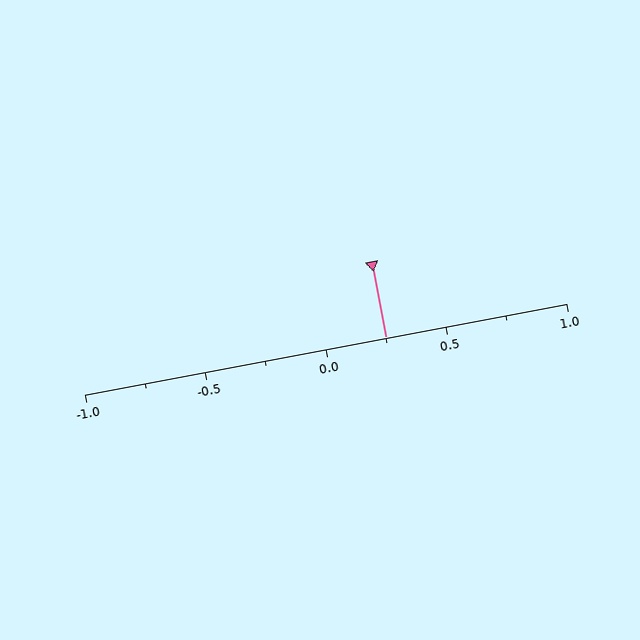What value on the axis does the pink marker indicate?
The marker indicates approximately 0.25.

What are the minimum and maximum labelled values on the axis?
The axis runs from -1.0 to 1.0.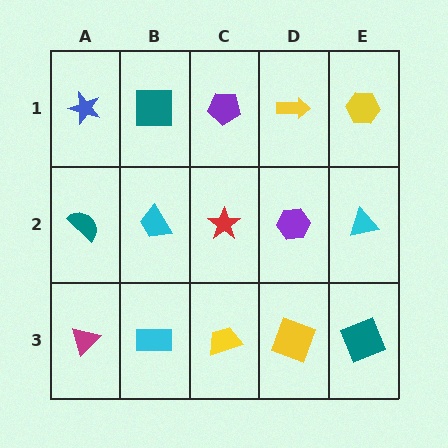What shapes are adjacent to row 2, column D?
A yellow arrow (row 1, column D), a yellow square (row 3, column D), a red star (row 2, column C), a cyan triangle (row 2, column E).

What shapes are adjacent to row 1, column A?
A teal semicircle (row 2, column A), a teal square (row 1, column B).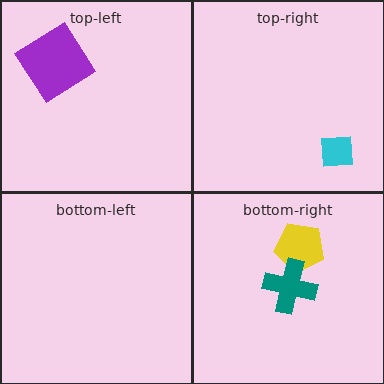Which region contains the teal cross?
The bottom-right region.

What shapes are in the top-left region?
The purple diamond.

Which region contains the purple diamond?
The top-left region.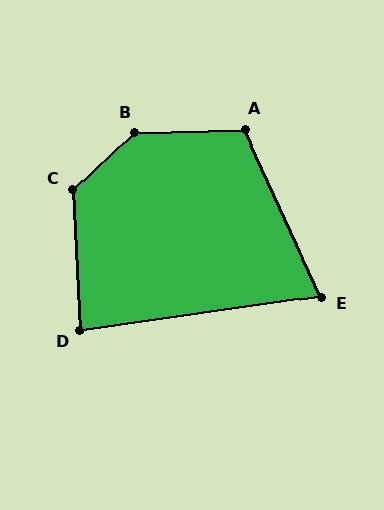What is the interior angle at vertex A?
Approximately 113 degrees (obtuse).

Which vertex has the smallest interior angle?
E, at approximately 73 degrees.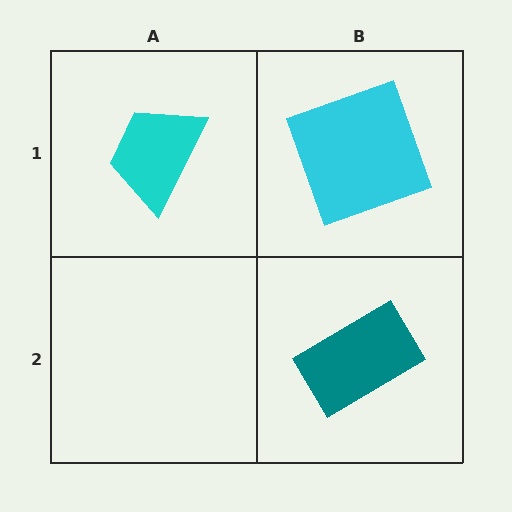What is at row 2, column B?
A teal rectangle.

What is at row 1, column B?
A cyan square.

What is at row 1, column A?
A cyan trapezoid.